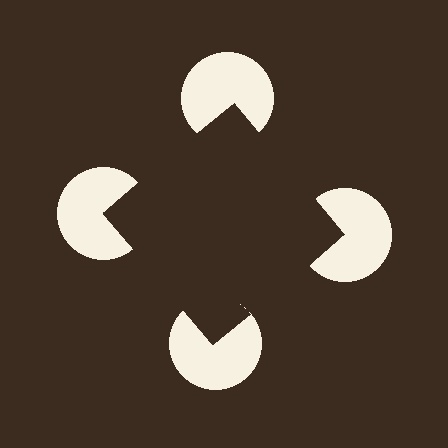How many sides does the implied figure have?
4 sides.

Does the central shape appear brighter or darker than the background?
It typically appears slightly darker than the background, even though no actual brightness change is drawn.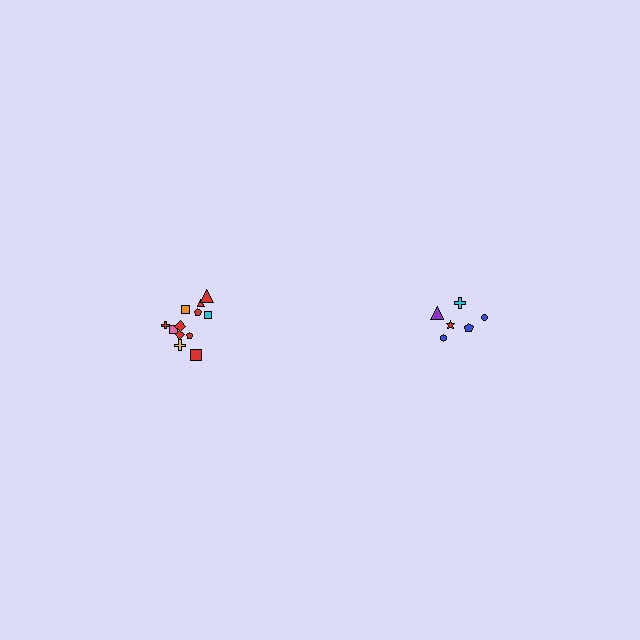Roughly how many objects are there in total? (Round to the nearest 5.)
Roughly 20 objects in total.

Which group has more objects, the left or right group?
The left group.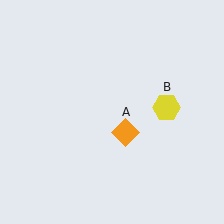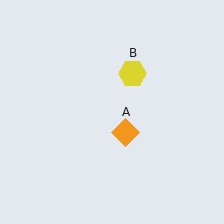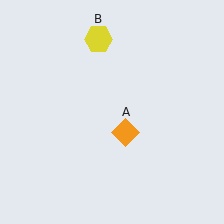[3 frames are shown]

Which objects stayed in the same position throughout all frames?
Orange diamond (object A) remained stationary.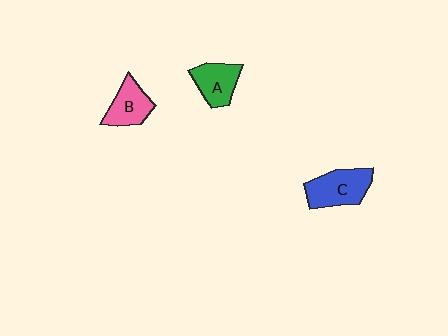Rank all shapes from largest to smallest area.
From largest to smallest: C (blue), A (green), B (pink).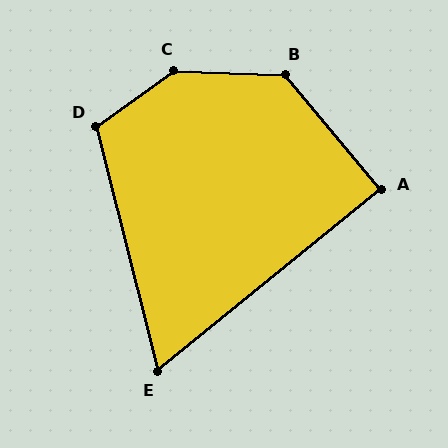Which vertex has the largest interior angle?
C, at approximately 142 degrees.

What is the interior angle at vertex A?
Approximately 89 degrees (approximately right).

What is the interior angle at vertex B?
Approximately 132 degrees (obtuse).